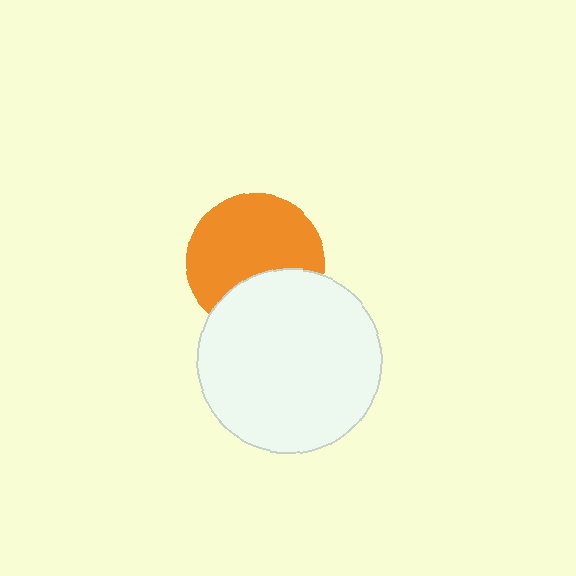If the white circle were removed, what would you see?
You would see the complete orange circle.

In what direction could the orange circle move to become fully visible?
The orange circle could move up. That would shift it out from behind the white circle entirely.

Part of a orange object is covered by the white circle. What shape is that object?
It is a circle.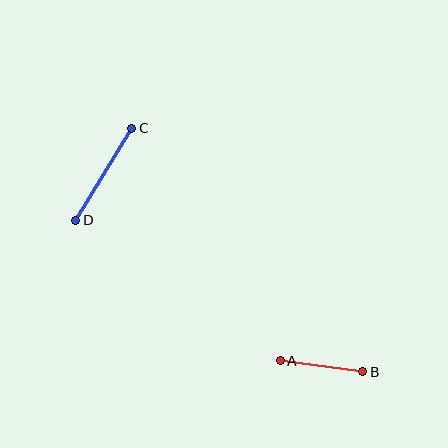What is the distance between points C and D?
The distance is approximately 108 pixels.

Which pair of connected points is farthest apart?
Points C and D are farthest apart.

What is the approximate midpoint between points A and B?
The midpoint is at approximately (322, 366) pixels.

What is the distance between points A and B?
The distance is approximately 83 pixels.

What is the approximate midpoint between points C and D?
The midpoint is at approximately (104, 174) pixels.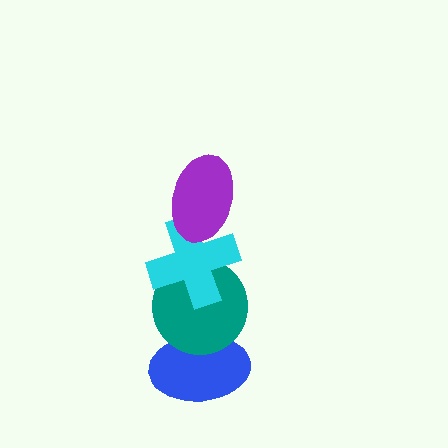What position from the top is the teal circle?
The teal circle is 3rd from the top.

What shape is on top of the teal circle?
The cyan cross is on top of the teal circle.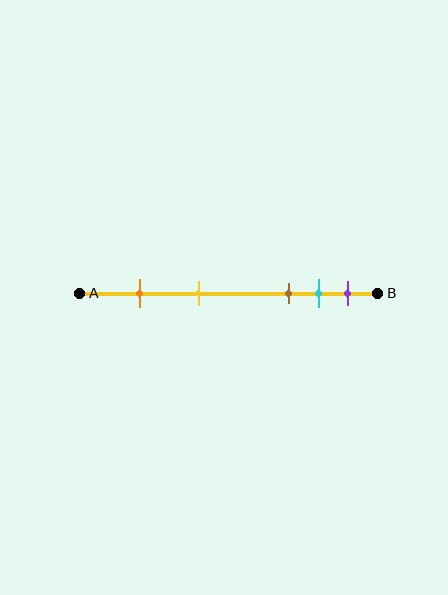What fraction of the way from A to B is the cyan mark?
The cyan mark is approximately 80% (0.8) of the way from A to B.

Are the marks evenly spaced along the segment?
No, the marks are not evenly spaced.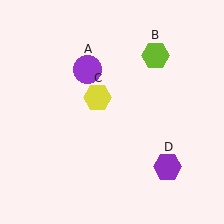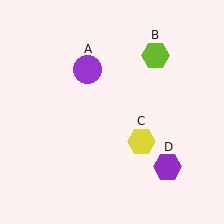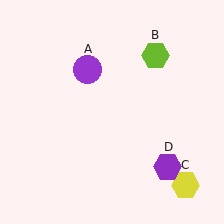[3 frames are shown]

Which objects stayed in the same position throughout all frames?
Purple circle (object A) and lime hexagon (object B) and purple hexagon (object D) remained stationary.